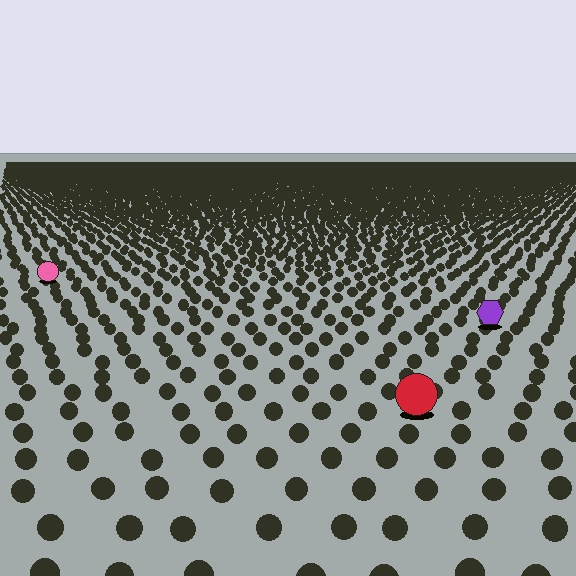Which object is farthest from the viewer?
The pink circle is farthest from the viewer. It appears smaller and the ground texture around it is denser.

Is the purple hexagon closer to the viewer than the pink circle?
Yes. The purple hexagon is closer — you can tell from the texture gradient: the ground texture is coarser near it.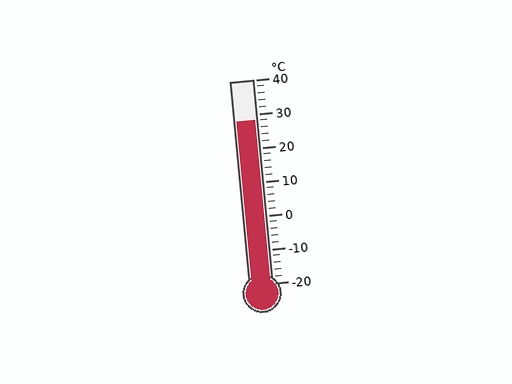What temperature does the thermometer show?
The thermometer shows approximately 28°C.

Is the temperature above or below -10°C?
The temperature is above -10°C.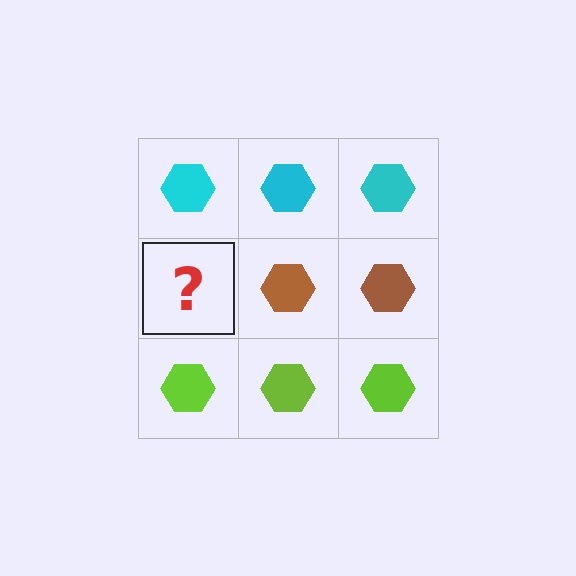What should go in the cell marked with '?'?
The missing cell should contain a brown hexagon.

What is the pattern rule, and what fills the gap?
The rule is that each row has a consistent color. The gap should be filled with a brown hexagon.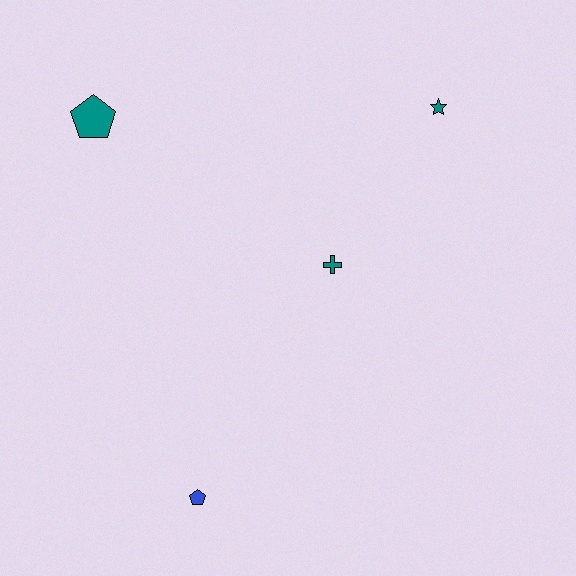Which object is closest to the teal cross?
The teal star is closest to the teal cross.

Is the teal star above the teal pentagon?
Yes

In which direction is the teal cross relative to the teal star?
The teal cross is below the teal star.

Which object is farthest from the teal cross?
The teal pentagon is farthest from the teal cross.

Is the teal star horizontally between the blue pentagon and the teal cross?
No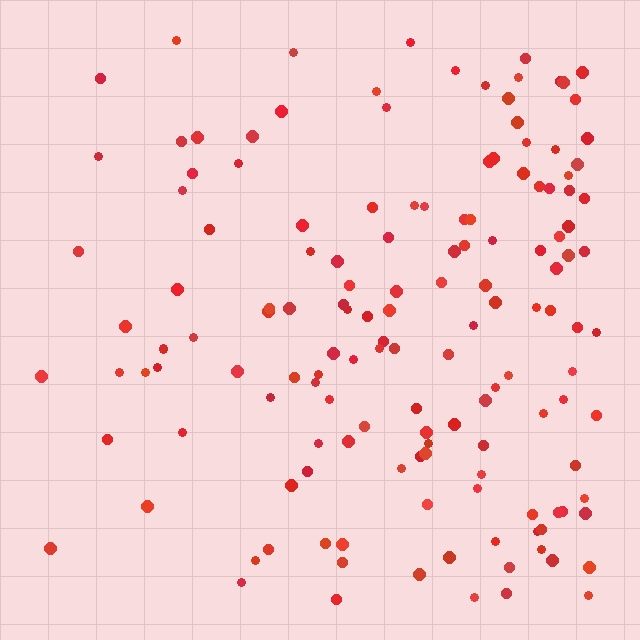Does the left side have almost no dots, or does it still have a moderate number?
Still a moderate number, just noticeably fewer than the right.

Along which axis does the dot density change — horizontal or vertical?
Horizontal.